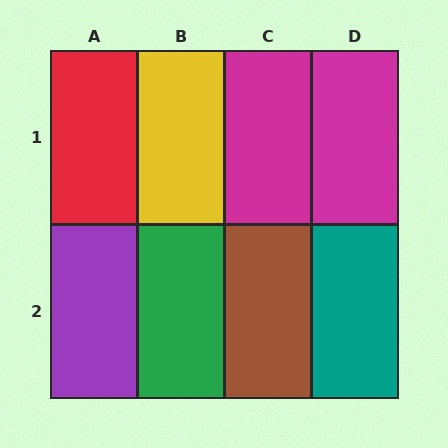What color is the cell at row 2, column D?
Teal.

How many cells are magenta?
2 cells are magenta.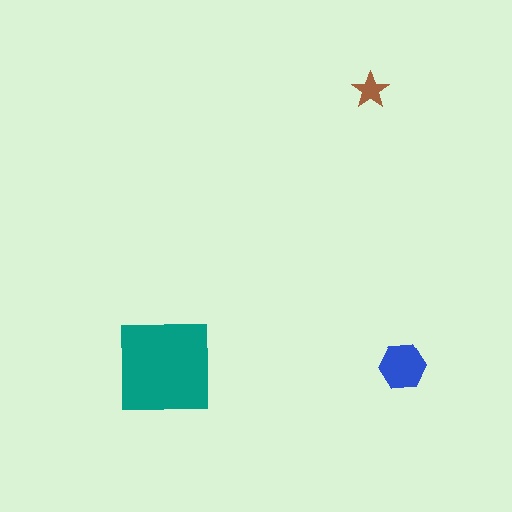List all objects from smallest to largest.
The brown star, the blue hexagon, the teal square.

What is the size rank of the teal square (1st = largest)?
1st.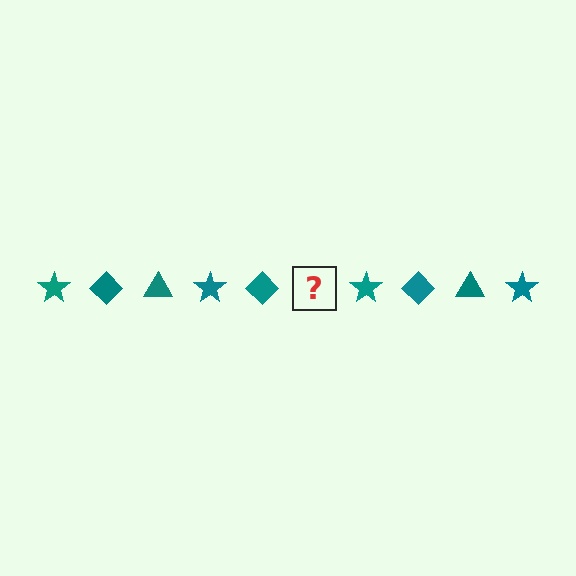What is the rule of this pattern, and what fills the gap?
The rule is that the pattern cycles through star, diamond, triangle shapes in teal. The gap should be filled with a teal triangle.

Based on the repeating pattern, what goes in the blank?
The blank should be a teal triangle.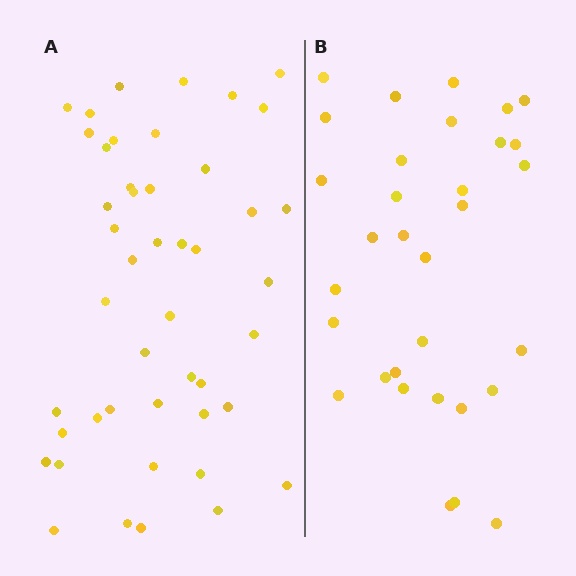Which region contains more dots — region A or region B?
Region A (the left region) has more dots.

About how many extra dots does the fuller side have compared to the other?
Region A has approximately 15 more dots than region B.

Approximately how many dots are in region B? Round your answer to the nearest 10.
About 30 dots. (The exact count is 32, which rounds to 30.)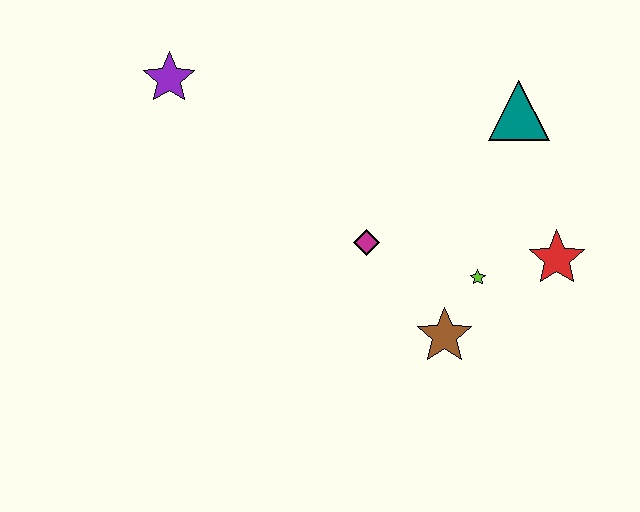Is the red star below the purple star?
Yes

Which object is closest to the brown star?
The lime star is closest to the brown star.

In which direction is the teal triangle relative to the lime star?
The teal triangle is above the lime star.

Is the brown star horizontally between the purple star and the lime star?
Yes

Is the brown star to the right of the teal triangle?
No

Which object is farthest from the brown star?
The purple star is farthest from the brown star.